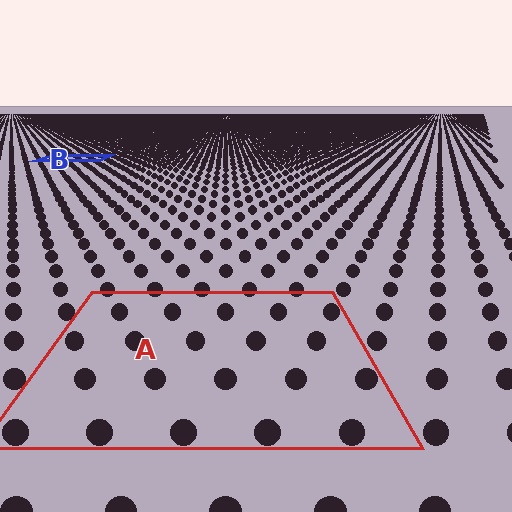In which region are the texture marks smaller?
The texture marks are smaller in region B, because it is farther away.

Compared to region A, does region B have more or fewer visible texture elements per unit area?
Region B has more texture elements per unit area — they are packed more densely because it is farther away.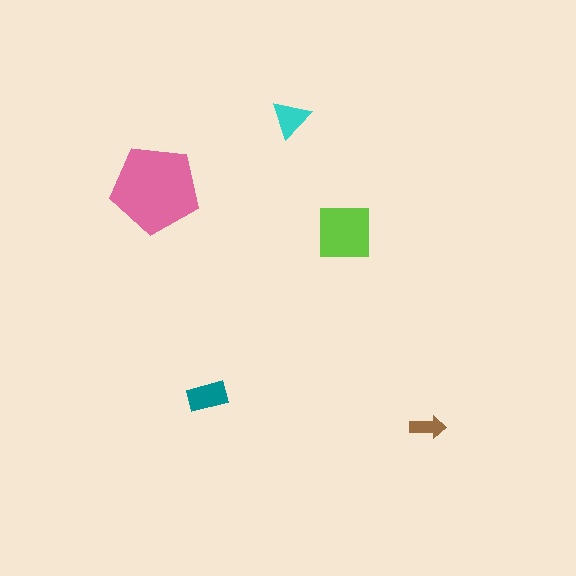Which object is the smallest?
The brown arrow.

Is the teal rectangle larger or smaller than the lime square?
Smaller.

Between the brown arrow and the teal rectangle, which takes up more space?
The teal rectangle.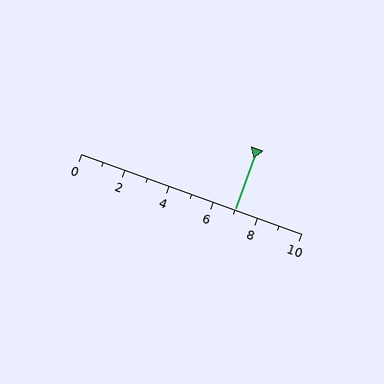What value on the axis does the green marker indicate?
The marker indicates approximately 7.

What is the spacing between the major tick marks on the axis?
The major ticks are spaced 2 apart.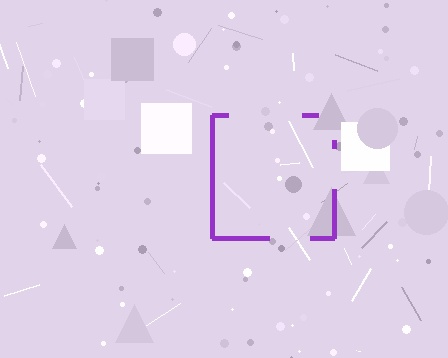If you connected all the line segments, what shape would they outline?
They would outline a square.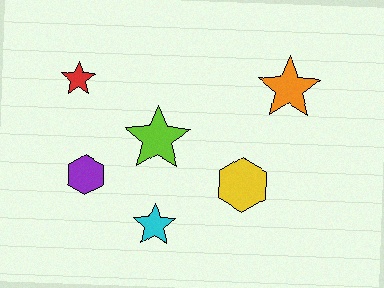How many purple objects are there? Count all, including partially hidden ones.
There is 1 purple object.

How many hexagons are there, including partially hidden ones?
There are 2 hexagons.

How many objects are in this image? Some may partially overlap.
There are 6 objects.